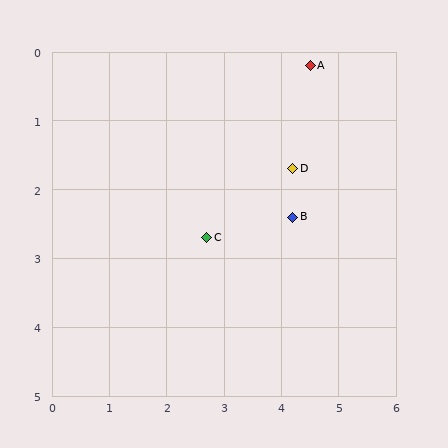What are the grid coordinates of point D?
Point D is at approximately (4.2, 1.7).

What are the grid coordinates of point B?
Point B is at approximately (4.2, 2.4).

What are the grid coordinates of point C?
Point C is at approximately (2.7, 2.7).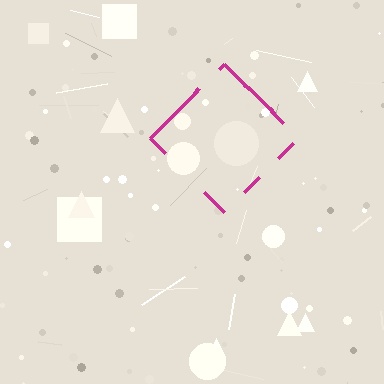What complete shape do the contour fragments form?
The contour fragments form a diamond.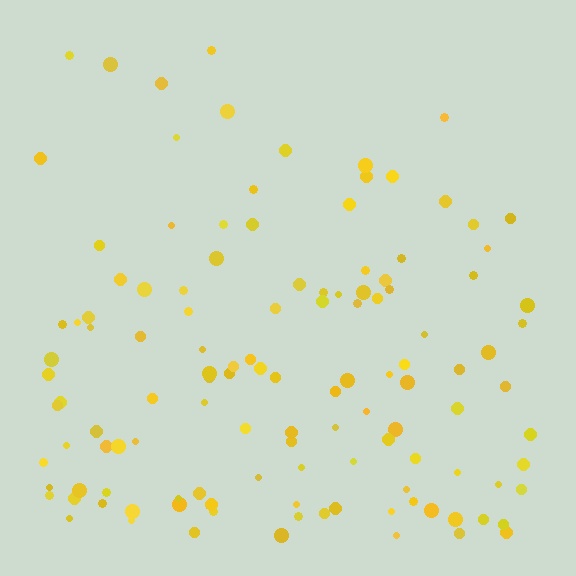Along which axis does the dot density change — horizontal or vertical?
Vertical.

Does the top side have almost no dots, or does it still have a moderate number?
Still a moderate number, just noticeably fewer than the bottom.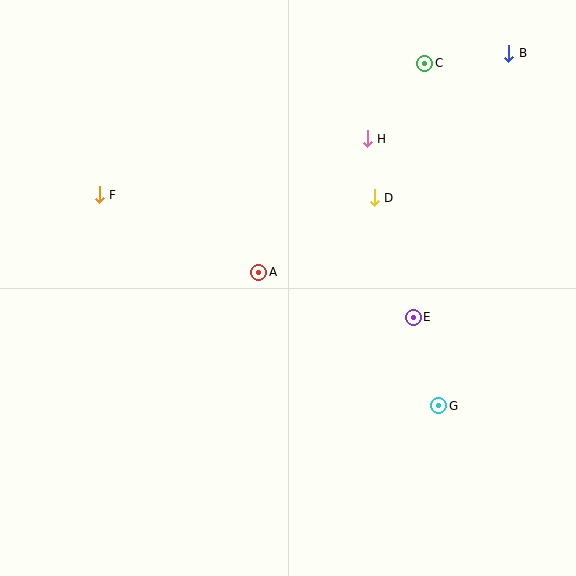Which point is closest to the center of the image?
Point A at (259, 272) is closest to the center.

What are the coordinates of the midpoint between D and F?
The midpoint between D and F is at (237, 196).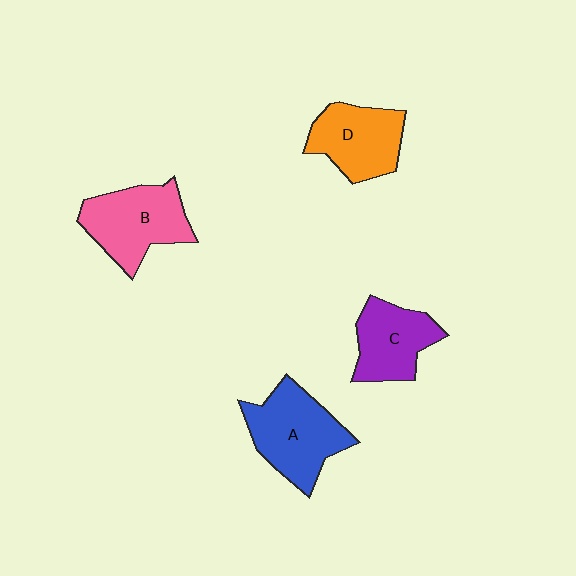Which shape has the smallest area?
Shape C (purple).